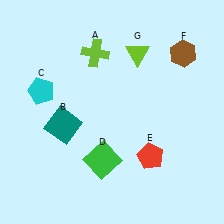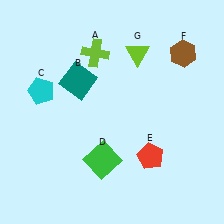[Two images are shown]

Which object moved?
The teal square (B) moved up.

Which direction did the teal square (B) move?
The teal square (B) moved up.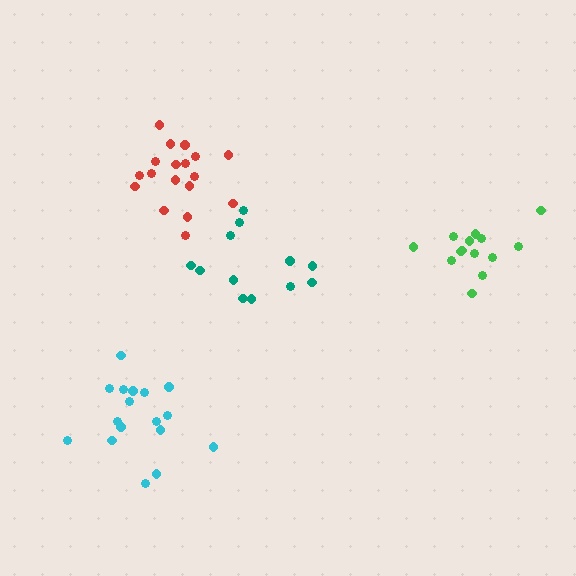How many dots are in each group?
Group 1: 18 dots, Group 2: 17 dots, Group 3: 14 dots, Group 4: 12 dots (61 total).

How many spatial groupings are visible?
There are 4 spatial groupings.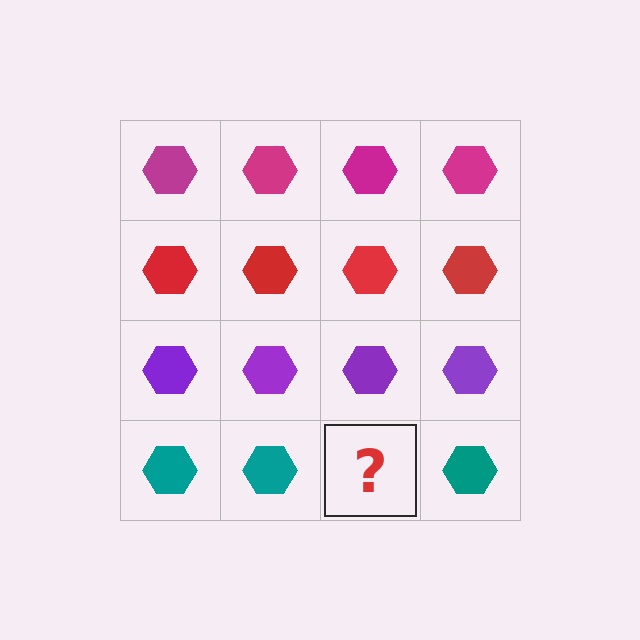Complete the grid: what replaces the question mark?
The question mark should be replaced with a teal hexagon.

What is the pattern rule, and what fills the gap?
The rule is that each row has a consistent color. The gap should be filled with a teal hexagon.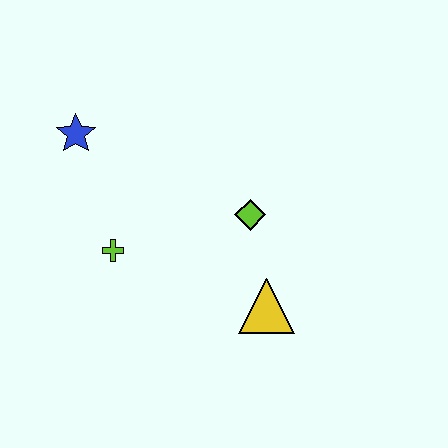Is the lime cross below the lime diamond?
Yes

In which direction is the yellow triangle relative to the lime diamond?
The yellow triangle is below the lime diamond.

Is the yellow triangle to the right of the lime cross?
Yes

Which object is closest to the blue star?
The lime cross is closest to the blue star.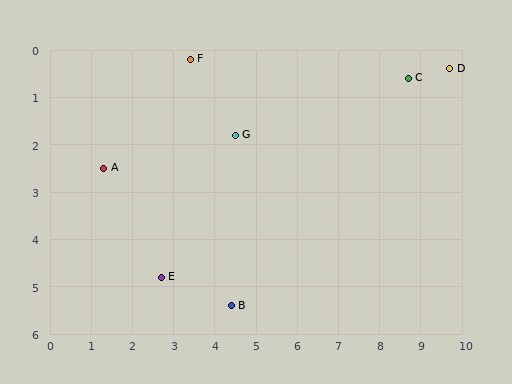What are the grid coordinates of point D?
Point D is at approximately (9.7, 0.4).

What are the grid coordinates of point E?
Point E is at approximately (2.7, 4.8).